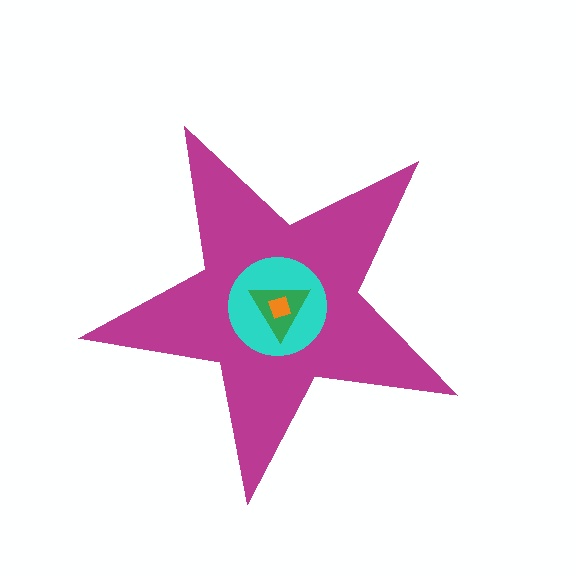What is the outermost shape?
The magenta star.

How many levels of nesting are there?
4.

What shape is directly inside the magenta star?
The cyan circle.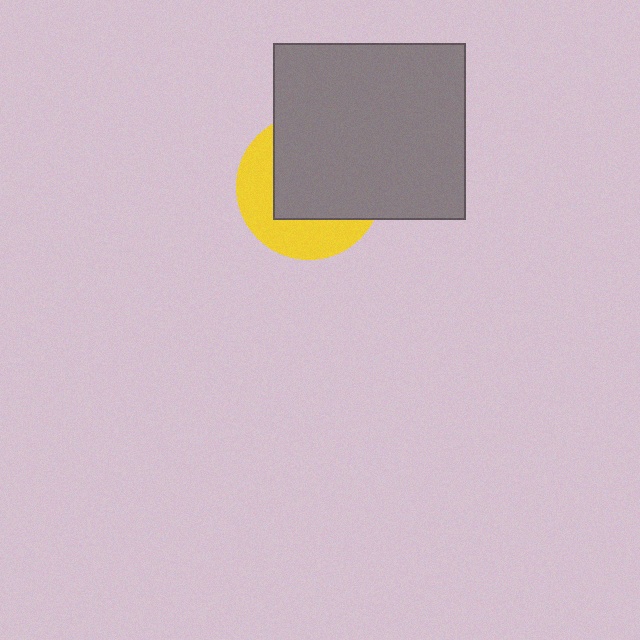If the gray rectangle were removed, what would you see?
You would see the complete yellow circle.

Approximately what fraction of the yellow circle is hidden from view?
Roughly 60% of the yellow circle is hidden behind the gray rectangle.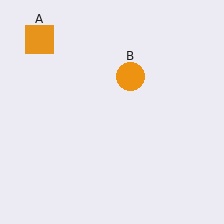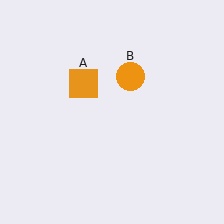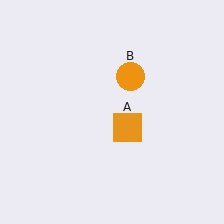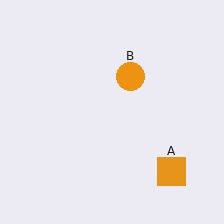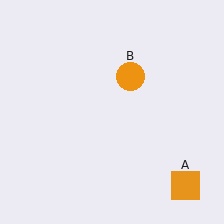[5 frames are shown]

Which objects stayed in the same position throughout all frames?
Orange circle (object B) remained stationary.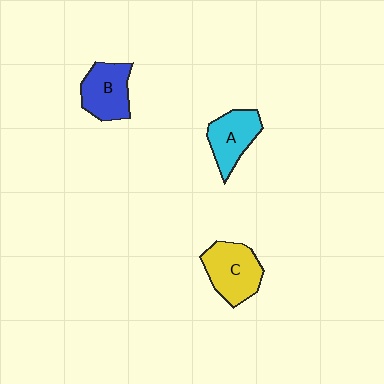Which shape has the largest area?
Shape C (yellow).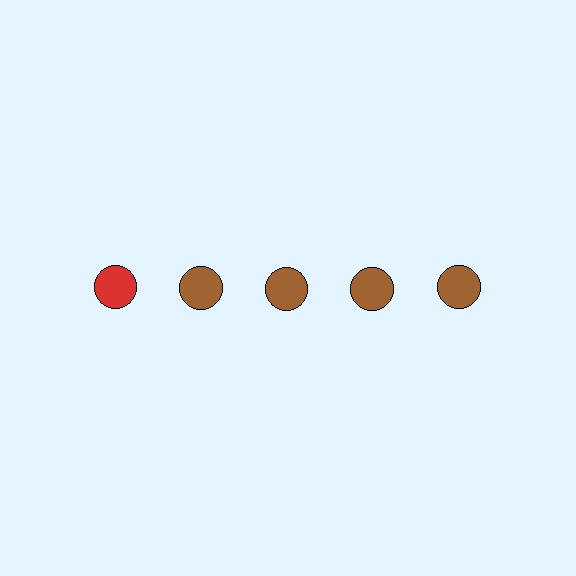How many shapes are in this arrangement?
There are 5 shapes arranged in a grid pattern.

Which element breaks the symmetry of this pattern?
The red circle in the top row, leftmost column breaks the symmetry. All other shapes are brown circles.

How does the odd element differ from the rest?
It has a different color: red instead of brown.